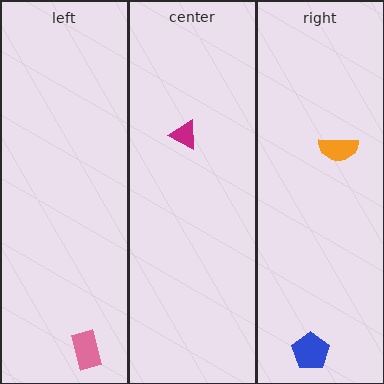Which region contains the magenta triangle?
The center region.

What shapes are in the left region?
The pink rectangle.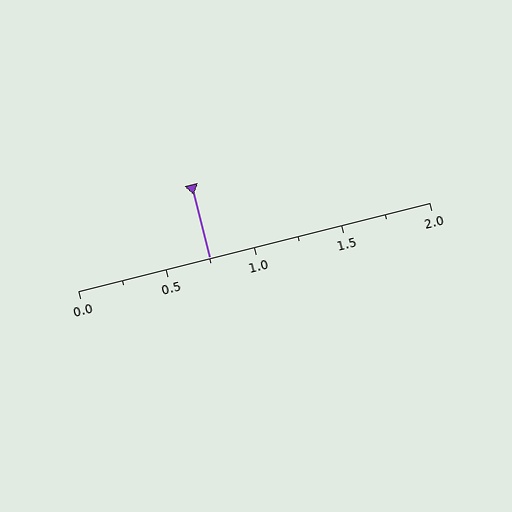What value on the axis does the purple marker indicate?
The marker indicates approximately 0.75.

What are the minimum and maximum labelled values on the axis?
The axis runs from 0.0 to 2.0.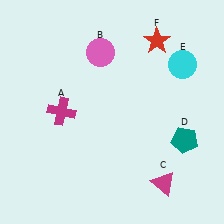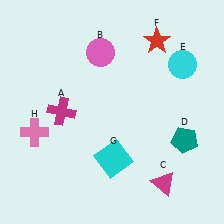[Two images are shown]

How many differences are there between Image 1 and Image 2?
There are 2 differences between the two images.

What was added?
A cyan square (G), a pink cross (H) were added in Image 2.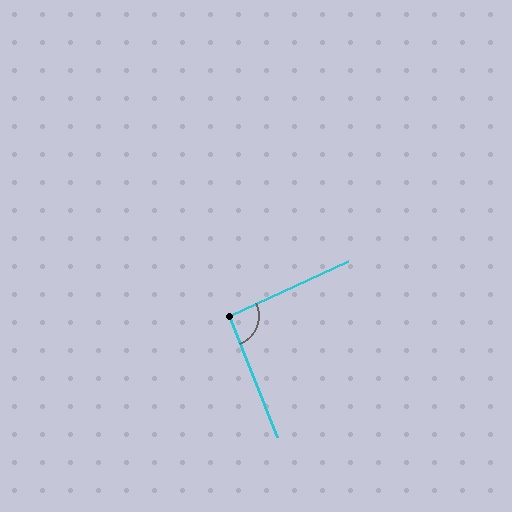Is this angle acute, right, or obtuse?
It is approximately a right angle.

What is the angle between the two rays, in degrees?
Approximately 93 degrees.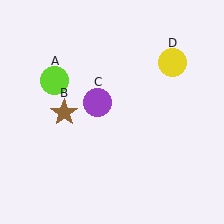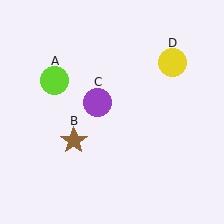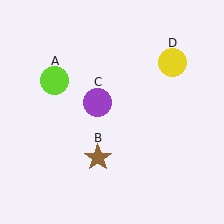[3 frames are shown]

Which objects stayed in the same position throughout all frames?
Lime circle (object A) and purple circle (object C) and yellow circle (object D) remained stationary.